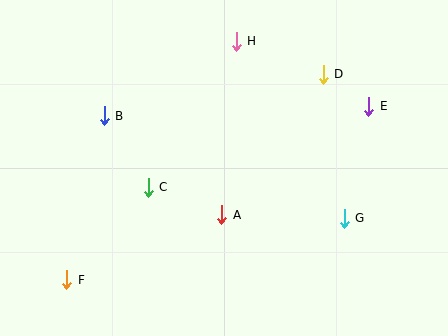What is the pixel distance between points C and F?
The distance between C and F is 123 pixels.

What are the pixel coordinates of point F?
Point F is at (67, 280).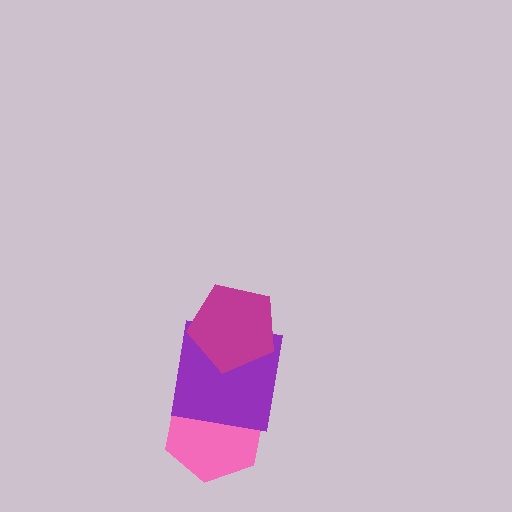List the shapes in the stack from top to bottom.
From top to bottom: the magenta pentagon, the purple square, the pink hexagon.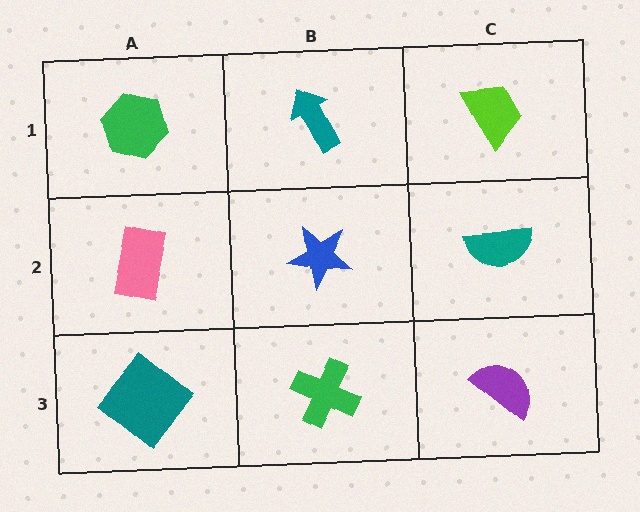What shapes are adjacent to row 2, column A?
A green hexagon (row 1, column A), a teal diamond (row 3, column A), a blue star (row 2, column B).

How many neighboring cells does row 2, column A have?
3.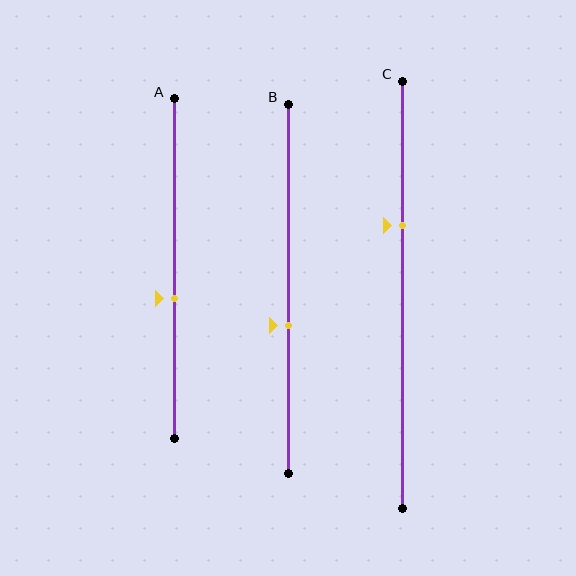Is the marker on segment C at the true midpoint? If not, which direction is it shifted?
No, the marker on segment C is shifted upward by about 16% of the segment length.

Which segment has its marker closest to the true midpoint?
Segment A has its marker closest to the true midpoint.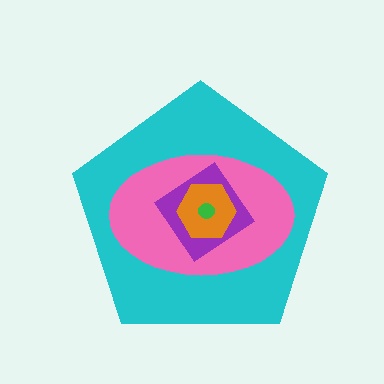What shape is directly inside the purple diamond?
The orange hexagon.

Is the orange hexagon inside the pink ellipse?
Yes.